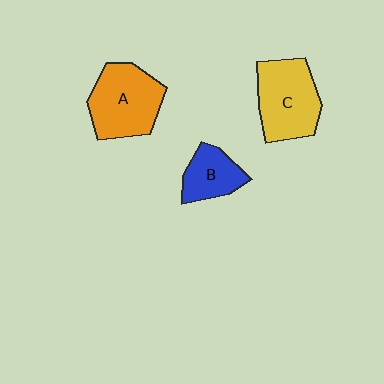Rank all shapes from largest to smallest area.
From largest to smallest: A (orange), C (yellow), B (blue).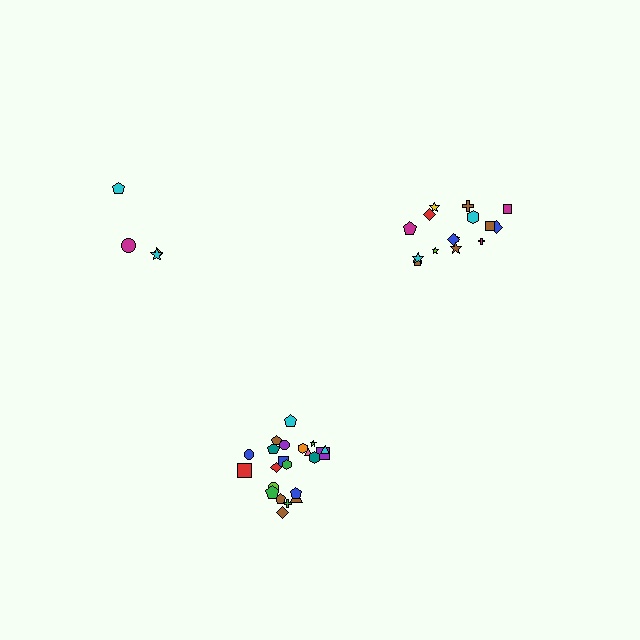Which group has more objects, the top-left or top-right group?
The top-right group.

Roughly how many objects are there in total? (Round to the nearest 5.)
Roughly 40 objects in total.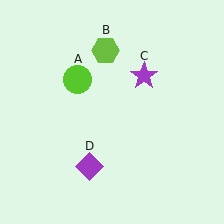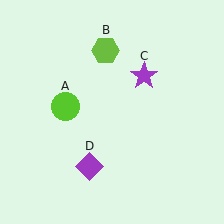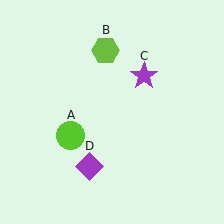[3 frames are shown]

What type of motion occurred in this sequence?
The lime circle (object A) rotated counterclockwise around the center of the scene.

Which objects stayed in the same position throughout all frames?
Lime hexagon (object B) and purple star (object C) and purple diamond (object D) remained stationary.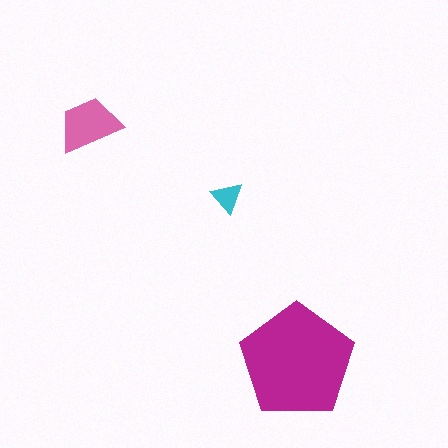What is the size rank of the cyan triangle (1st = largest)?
3rd.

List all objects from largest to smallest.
The magenta pentagon, the pink trapezoid, the cyan triangle.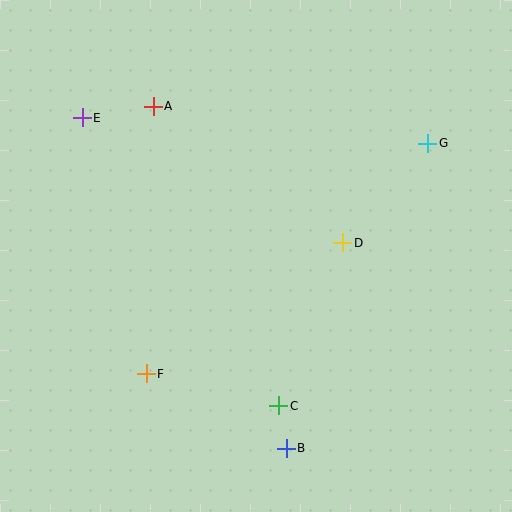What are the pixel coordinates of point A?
Point A is at (153, 106).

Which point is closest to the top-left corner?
Point E is closest to the top-left corner.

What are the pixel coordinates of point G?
Point G is at (428, 143).